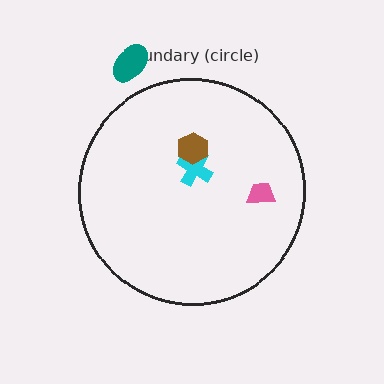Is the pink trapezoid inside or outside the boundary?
Inside.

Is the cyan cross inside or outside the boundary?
Inside.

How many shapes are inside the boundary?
3 inside, 1 outside.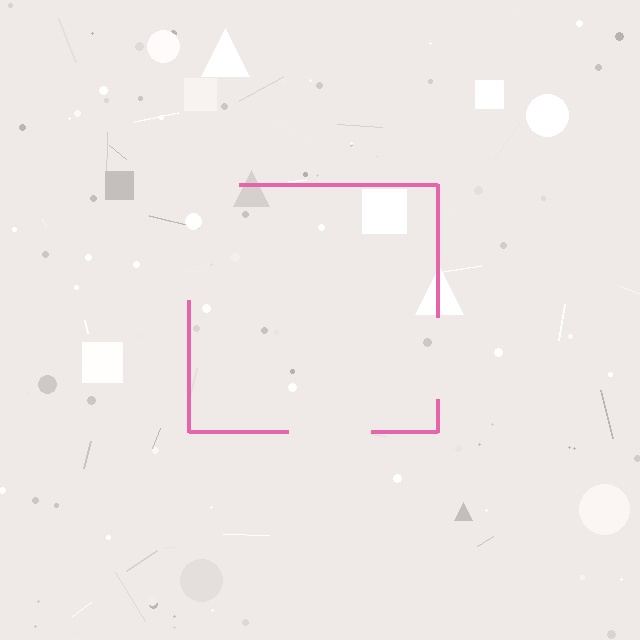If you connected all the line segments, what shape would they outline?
They would outline a square.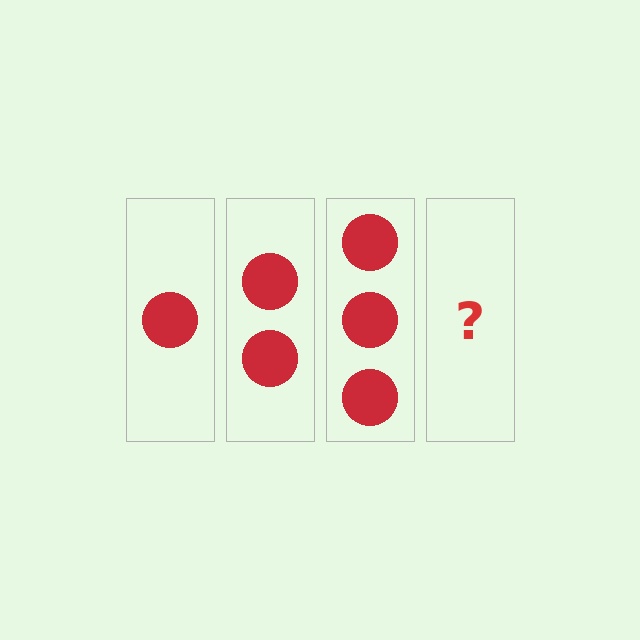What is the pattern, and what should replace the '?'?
The pattern is that each step adds one more circle. The '?' should be 4 circles.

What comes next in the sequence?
The next element should be 4 circles.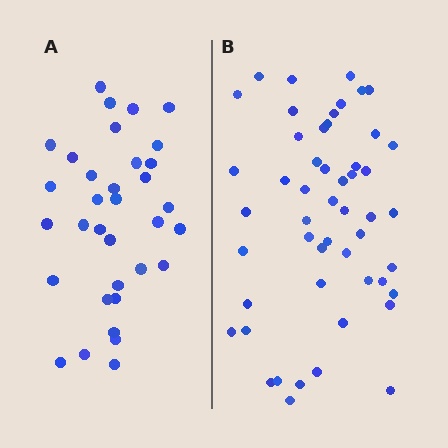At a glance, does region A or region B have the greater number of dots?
Region B (the right region) has more dots.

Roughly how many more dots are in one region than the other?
Region B has approximately 15 more dots than region A.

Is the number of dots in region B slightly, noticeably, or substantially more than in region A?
Region B has substantially more. The ratio is roughly 1.5 to 1.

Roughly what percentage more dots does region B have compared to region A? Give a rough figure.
About 50% more.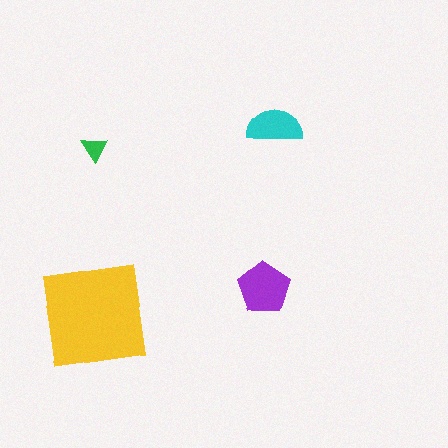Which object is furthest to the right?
The cyan semicircle is rightmost.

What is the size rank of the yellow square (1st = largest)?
1st.